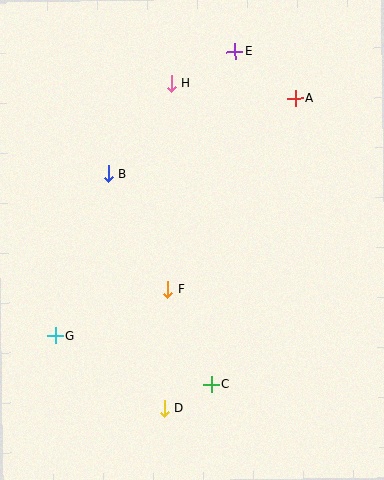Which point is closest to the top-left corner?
Point H is closest to the top-left corner.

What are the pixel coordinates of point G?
Point G is at (56, 336).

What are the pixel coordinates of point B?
Point B is at (108, 174).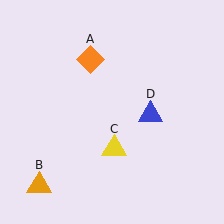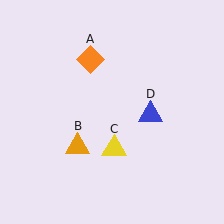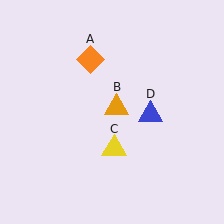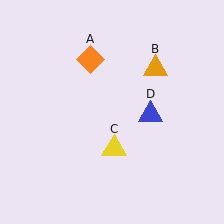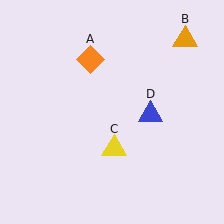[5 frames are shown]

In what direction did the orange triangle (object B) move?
The orange triangle (object B) moved up and to the right.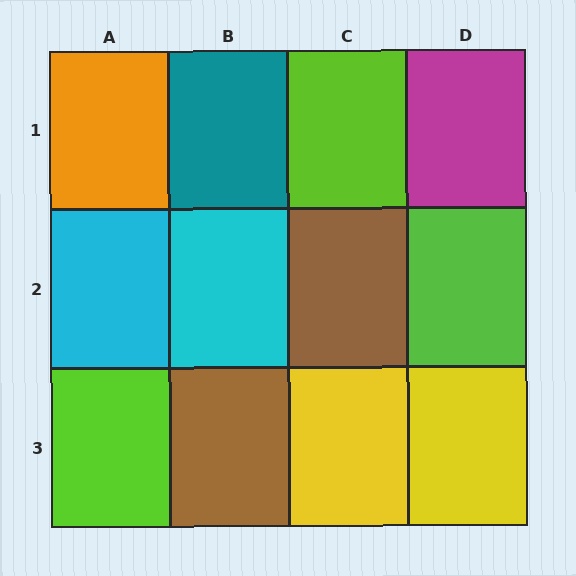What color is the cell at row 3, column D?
Yellow.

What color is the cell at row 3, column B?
Brown.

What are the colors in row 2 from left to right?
Cyan, cyan, brown, lime.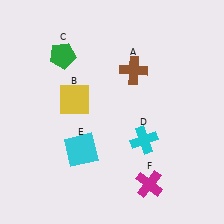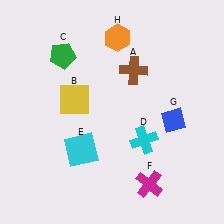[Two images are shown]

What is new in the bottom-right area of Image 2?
A blue diamond (G) was added in the bottom-right area of Image 2.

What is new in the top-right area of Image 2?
An orange hexagon (H) was added in the top-right area of Image 2.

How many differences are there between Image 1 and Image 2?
There are 2 differences between the two images.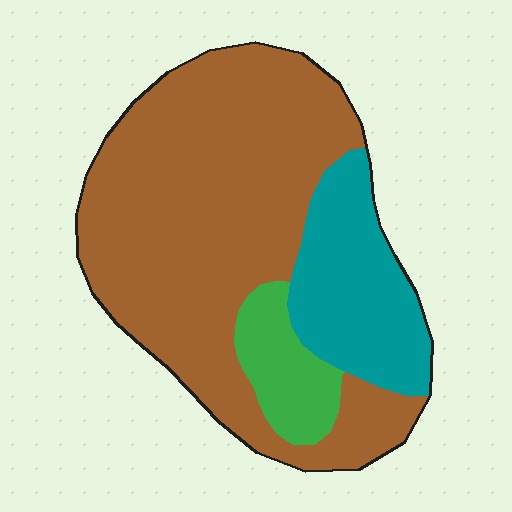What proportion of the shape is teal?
Teal covers about 20% of the shape.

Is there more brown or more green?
Brown.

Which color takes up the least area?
Green, at roughly 10%.